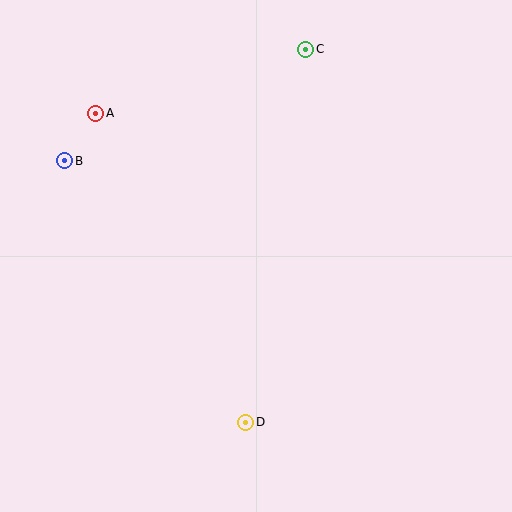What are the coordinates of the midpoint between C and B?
The midpoint between C and B is at (185, 105).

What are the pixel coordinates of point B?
Point B is at (65, 161).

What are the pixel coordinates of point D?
Point D is at (246, 422).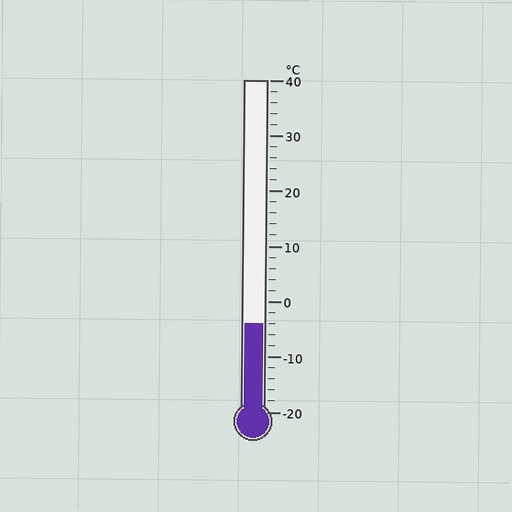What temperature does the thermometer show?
The thermometer shows approximately -4°C.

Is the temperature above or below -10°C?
The temperature is above -10°C.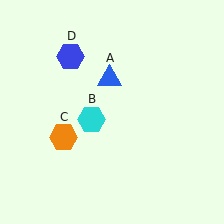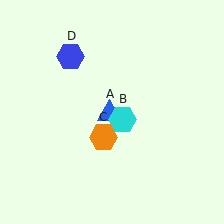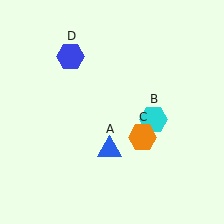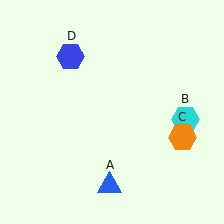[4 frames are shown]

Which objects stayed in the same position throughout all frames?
Blue hexagon (object D) remained stationary.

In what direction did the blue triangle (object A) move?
The blue triangle (object A) moved down.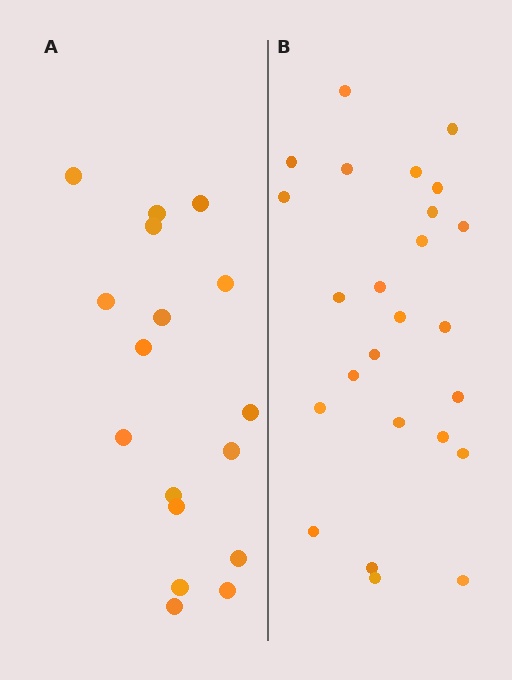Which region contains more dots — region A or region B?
Region B (the right region) has more dots.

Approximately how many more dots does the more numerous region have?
Region B has roughly 8 or so more dots than region A.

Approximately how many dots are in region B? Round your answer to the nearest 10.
About 20 dots. (The exact count is 25, which rounds to 20.)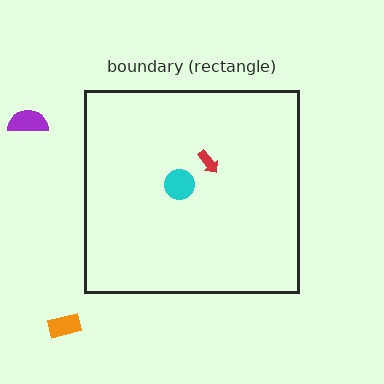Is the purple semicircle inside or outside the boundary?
Outside.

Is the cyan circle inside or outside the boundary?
Inside.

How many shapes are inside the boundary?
2 inside, 2 outside.